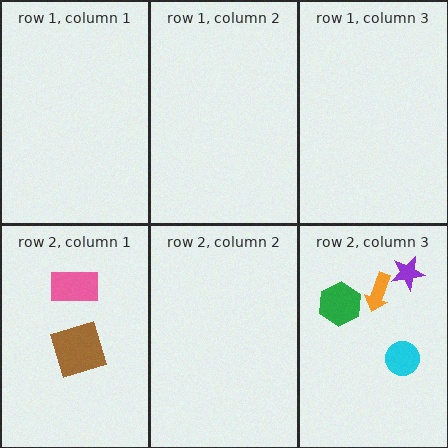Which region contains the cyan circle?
The row 2, column 3 region.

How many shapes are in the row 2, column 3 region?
4.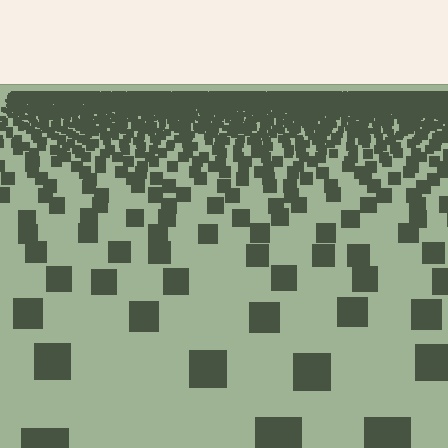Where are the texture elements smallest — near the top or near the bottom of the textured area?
Near the top.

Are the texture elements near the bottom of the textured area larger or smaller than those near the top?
Larger. Near the bottom, elements are closer to the viewer and appear at a bigger on-screen size.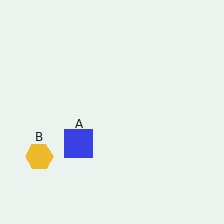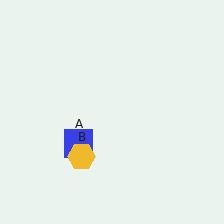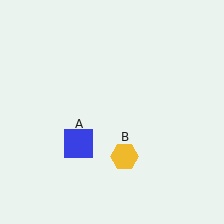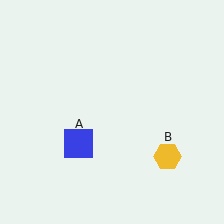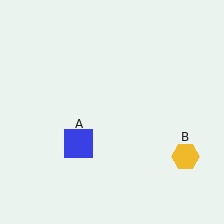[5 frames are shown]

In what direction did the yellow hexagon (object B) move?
The yellow hexagon (object B) moved right.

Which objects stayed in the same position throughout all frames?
Blue square (object A) remained stationary.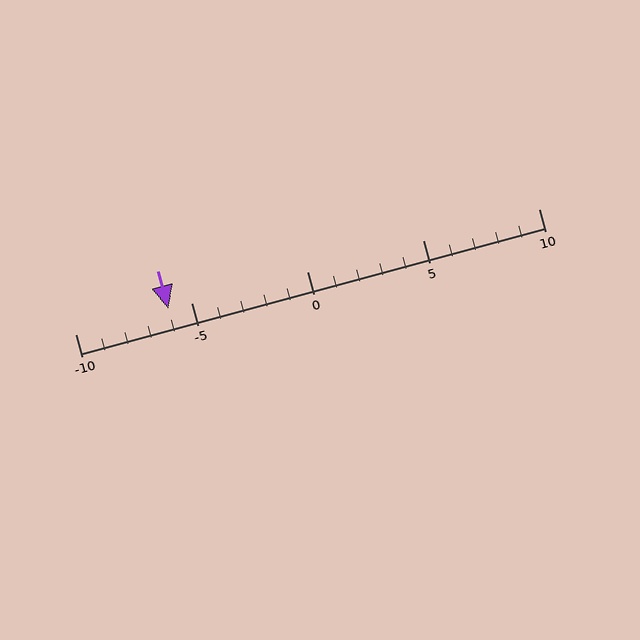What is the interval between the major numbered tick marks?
The major tick marks are spaced 5 units apart.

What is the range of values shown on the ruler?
The ruler shows values from -10 to 10.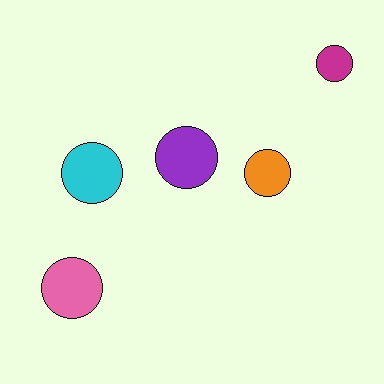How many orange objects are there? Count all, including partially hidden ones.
There is 1 orange object.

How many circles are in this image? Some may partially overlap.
There are 5 circles.